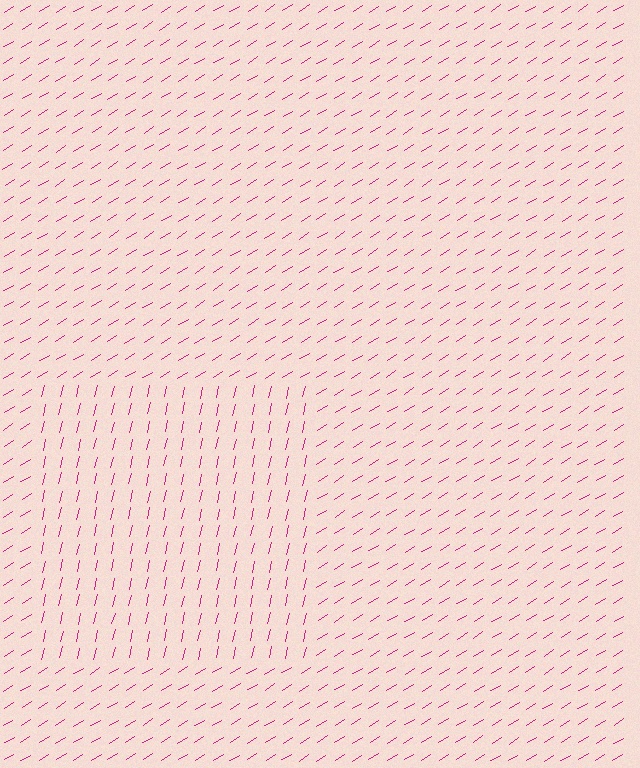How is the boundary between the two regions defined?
The boundary is defined purely by a change in line orientation (approximately 45 degrees difference). All lines are the same color and thickness.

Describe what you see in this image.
The image is filled with small magenta line segments. A rectangle region in the image has lines oriented differently from the surrounding lines, creating a visible texture boundary.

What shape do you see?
I see a rectangle.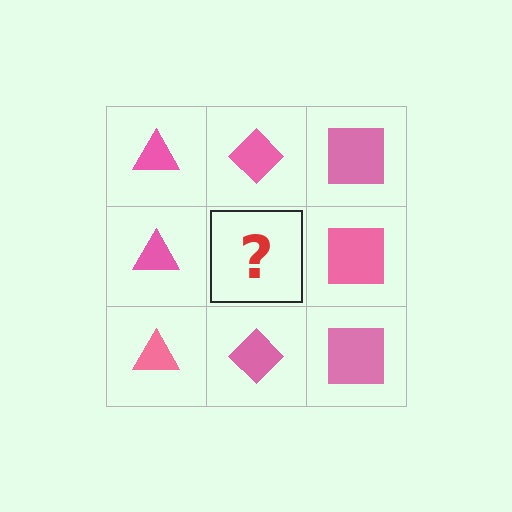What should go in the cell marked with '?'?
The missing cell should contain a pink diamond.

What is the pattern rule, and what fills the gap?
The rule is that each column has a consistent shape. The gap should be filled with a pink diamond.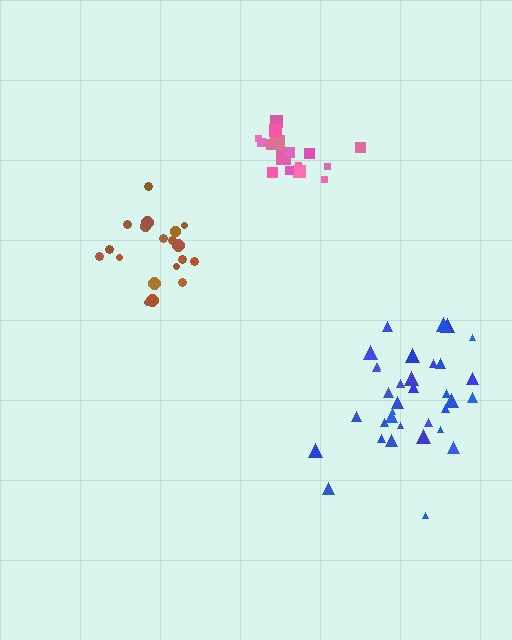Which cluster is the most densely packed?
Pink.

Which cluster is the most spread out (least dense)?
Blue.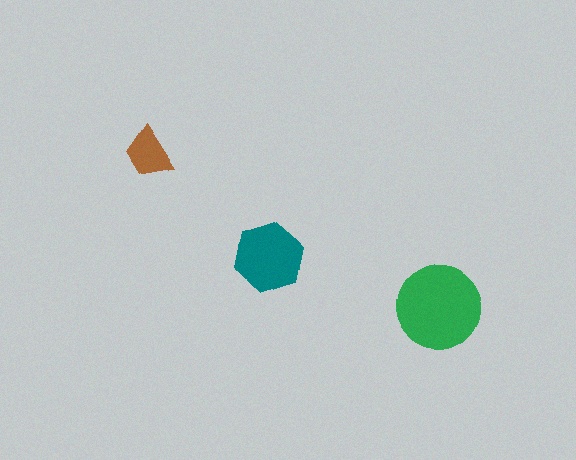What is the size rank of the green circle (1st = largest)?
1st.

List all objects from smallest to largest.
The brown trapezoid, the teal hexagon, the green circle.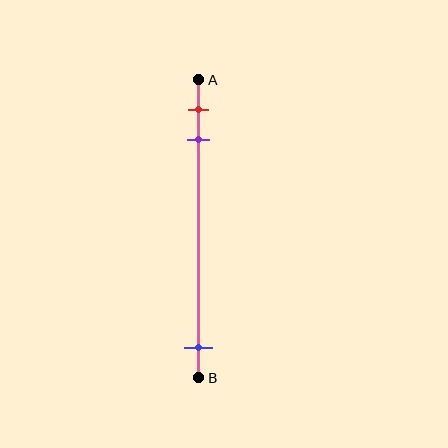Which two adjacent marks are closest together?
The red and purple marks are the closest adjacent pair.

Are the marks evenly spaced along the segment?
No, the marks are not evenly spaced.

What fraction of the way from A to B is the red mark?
The red mark is approximately 10% (0.1) of the way from A to B.